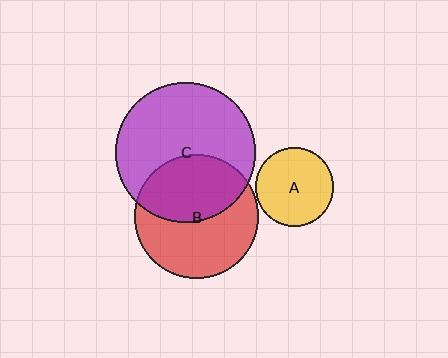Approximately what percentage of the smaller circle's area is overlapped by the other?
Approximately 45%.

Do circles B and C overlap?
Yes.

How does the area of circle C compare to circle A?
Approximately 3.2 times.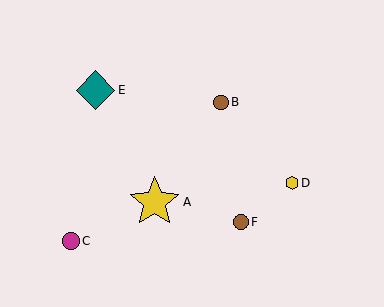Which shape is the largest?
The yellow star (labeled A) is the largest.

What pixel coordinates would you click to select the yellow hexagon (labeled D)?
Click at (292, 183) to select the yellow hexagon D.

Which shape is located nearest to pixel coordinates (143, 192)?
The yellow star (labeled A) at (155, 202) is nearest to that location.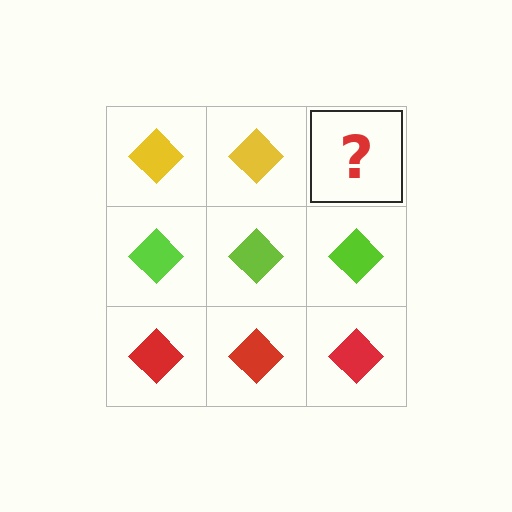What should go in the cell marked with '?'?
The missing cell should contain a yellow diamond.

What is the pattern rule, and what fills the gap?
The rule is that each row has a consistent color. The gap should be filled with a yellow diamond.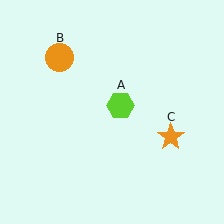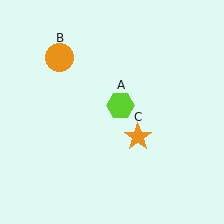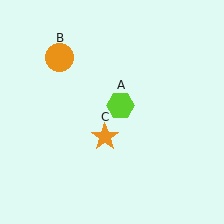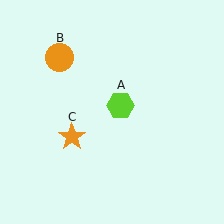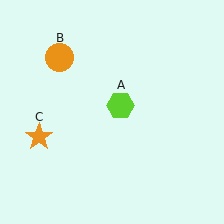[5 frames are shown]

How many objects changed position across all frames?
1 object changed position: orange star (object C).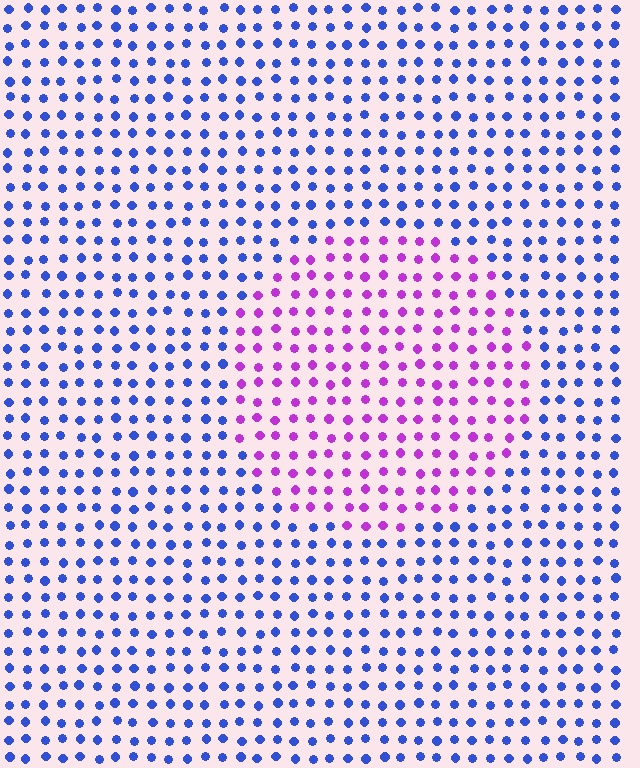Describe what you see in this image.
The image is filled with small blue elements in a uniform arrangement. A circle-shaped region is visible where the elements are tinted to a slightly different hue, forming a subtle color boundary.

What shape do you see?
I see a circle.